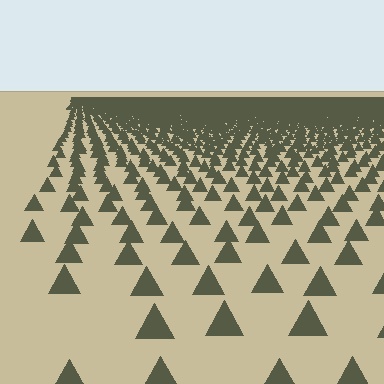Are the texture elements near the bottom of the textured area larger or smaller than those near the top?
Larger. Near the bottom, elements are closer to the viewer and appear at a bigger on-screen size.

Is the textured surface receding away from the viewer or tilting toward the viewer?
The surface is receding away from the viewer. Texture elements get smaller and denser toward the top.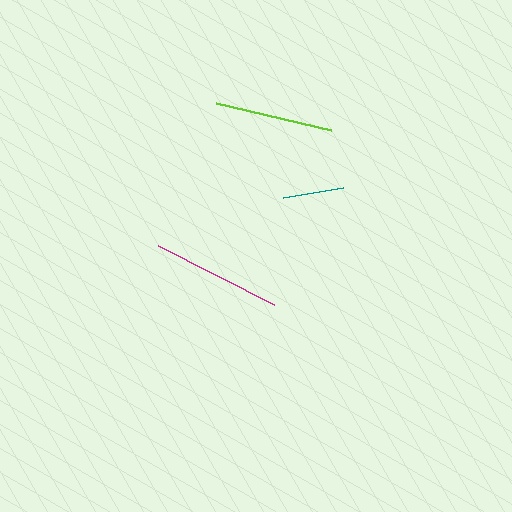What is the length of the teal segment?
The teal segment is approximately 61 pixels long.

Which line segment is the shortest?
The teal line is the shortest at approximately 61 pixels.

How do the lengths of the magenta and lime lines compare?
The magenta and lime lines are approximately the same length.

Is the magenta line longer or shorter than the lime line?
The magenta line is longer than the lime line.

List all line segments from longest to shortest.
From longest to shortest: magenta, lime, teal.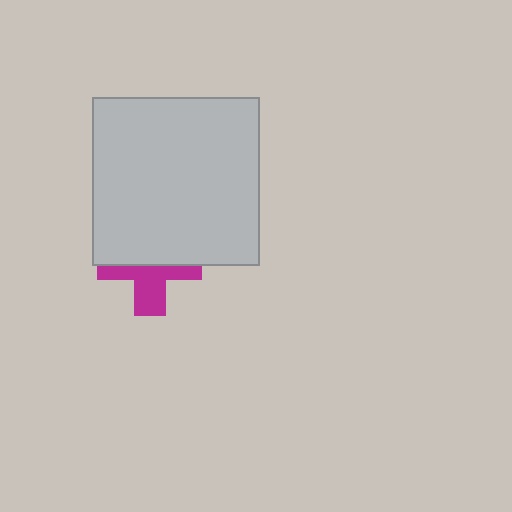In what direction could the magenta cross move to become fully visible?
The magenta cross could move down. That would shift it out from behind the light gray rectangle entirely.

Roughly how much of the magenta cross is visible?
About half of it is visible (roughly 46%).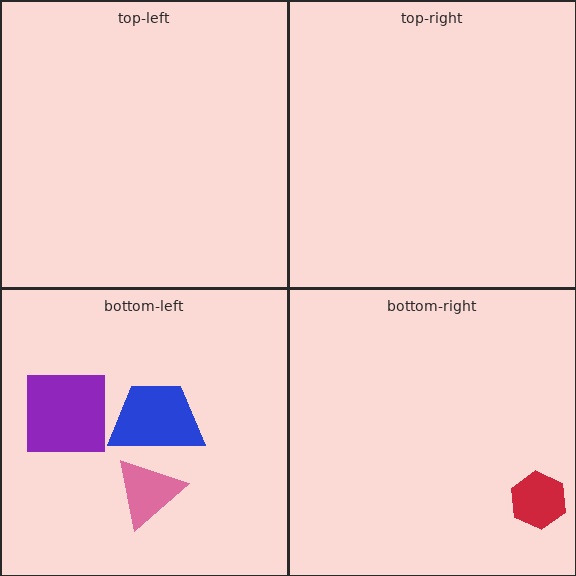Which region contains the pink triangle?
The bottom-left region.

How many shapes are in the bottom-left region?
3.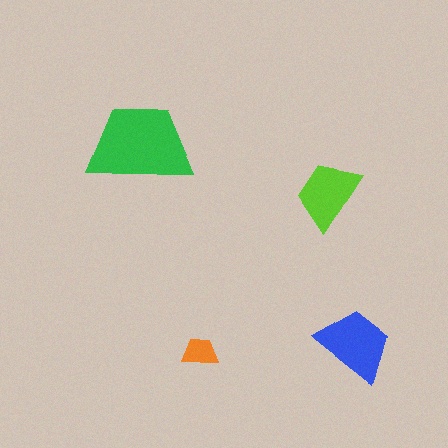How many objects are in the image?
There are 4 objects in the image.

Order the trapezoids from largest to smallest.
the green one, the blue one, the lime one, the orange one.